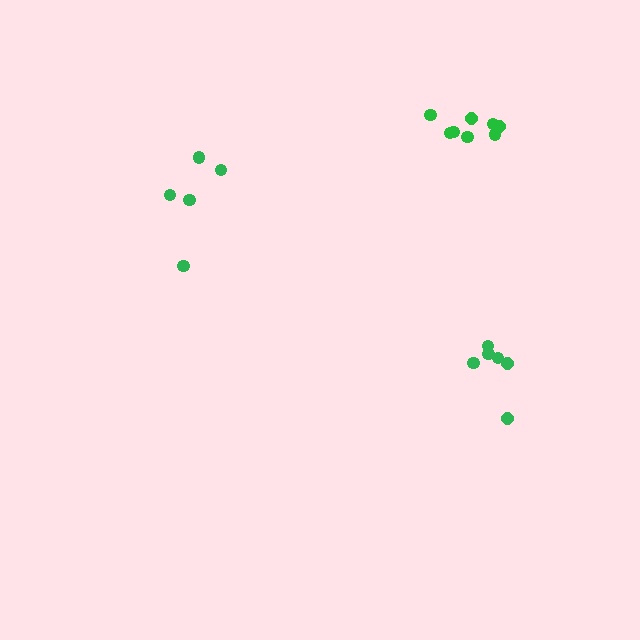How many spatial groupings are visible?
There are 3 spatial groupings.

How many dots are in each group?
Group 1: 8 dots, Group 2: 6 dots, Group 3: 5 dots (19 total).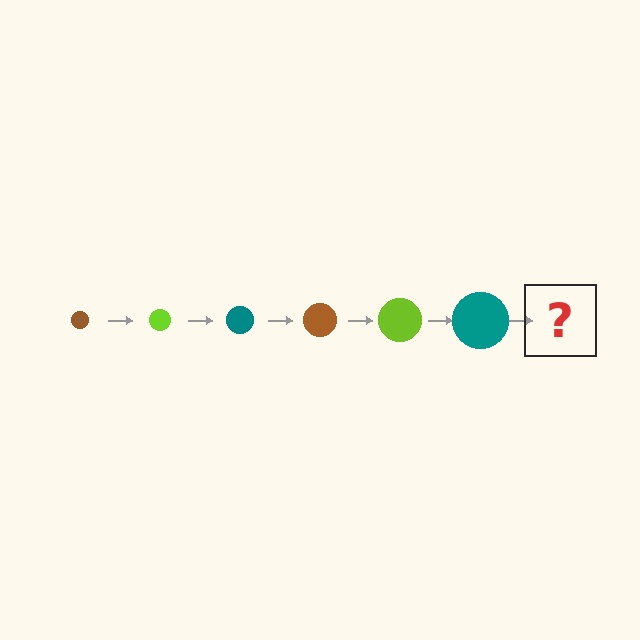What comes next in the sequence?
The next element should be a brown circle, larger than the previous one.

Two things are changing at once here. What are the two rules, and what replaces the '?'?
The two rules are that the circle grows larger each step and the color cycles through brown, lime, and teal. The '?' should be a brown circle, larger than the previous one.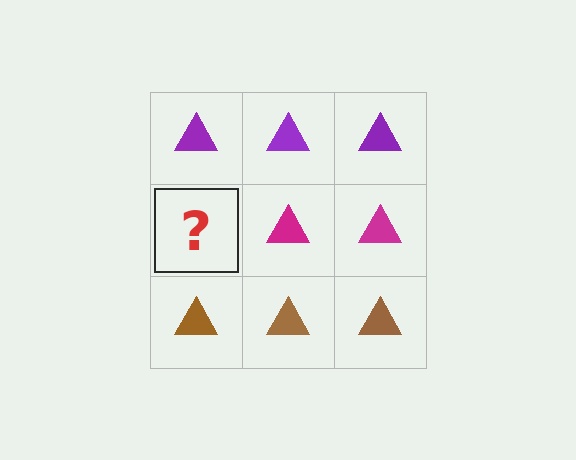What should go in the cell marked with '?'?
The missing cell should contain a magenta triangle.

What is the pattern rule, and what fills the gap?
The rule is that each row has a consistent color. The gap should be filled with a magenta triangle.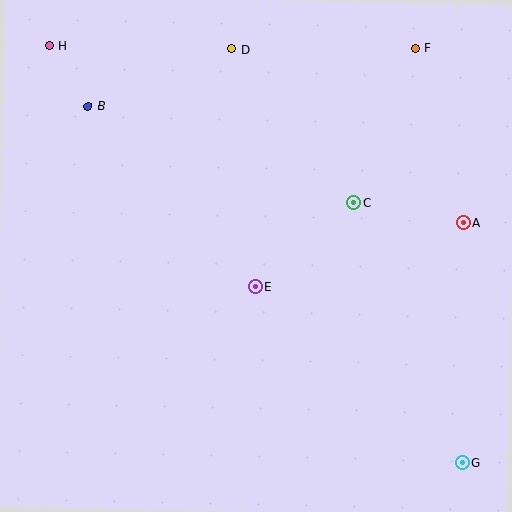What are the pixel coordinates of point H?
Point H is at (49, 46).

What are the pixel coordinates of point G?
Point G is at (462, 463).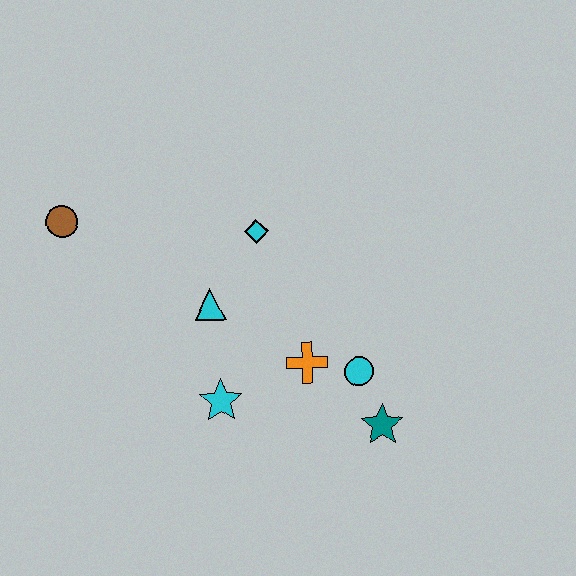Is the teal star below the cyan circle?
Yes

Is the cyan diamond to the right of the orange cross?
No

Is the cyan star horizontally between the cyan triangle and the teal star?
Yes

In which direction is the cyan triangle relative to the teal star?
The cyan triangle is to the left of the teal star.